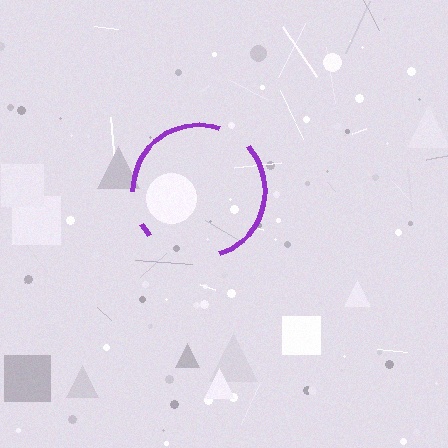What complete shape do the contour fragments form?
The contour fragments form a circle.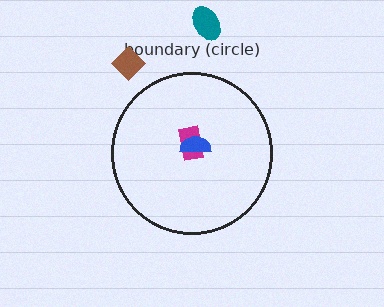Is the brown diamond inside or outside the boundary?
Outside.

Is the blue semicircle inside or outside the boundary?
Inside.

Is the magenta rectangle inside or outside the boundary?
Inside.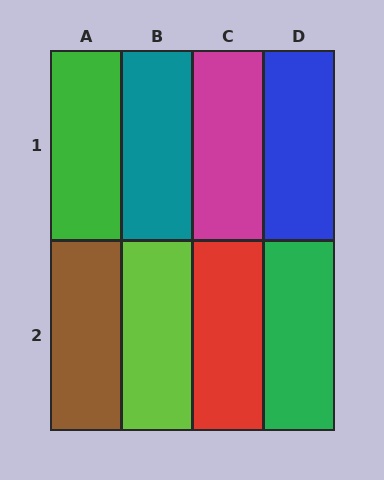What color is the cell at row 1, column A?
Green.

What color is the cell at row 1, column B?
Teal.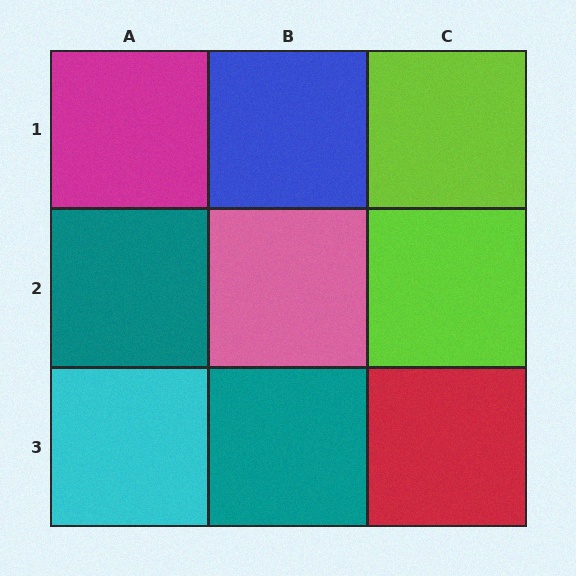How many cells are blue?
1 cell is blue.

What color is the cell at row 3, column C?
Red.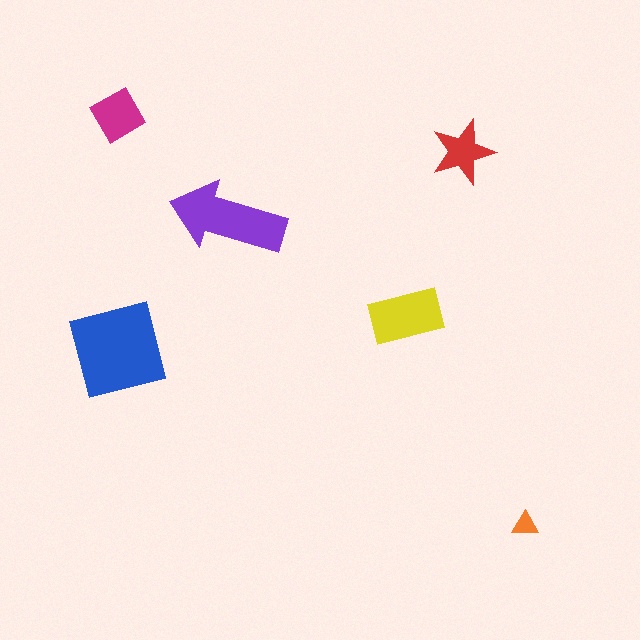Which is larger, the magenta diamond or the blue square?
The blue square.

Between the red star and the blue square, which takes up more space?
The blue square.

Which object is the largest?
The blue square.